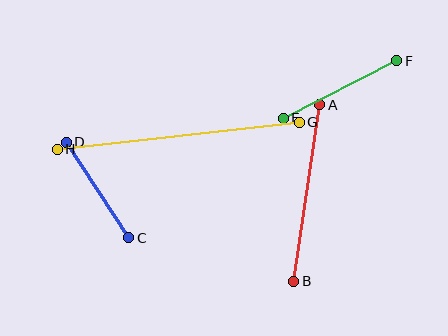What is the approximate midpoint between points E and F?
The midpoint is at approximately (340, 89) pixels.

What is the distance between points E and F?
The distance is approximately 127 pixels.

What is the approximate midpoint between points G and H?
The midpoint is at approximately (178, 136) pixels.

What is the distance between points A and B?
The distance is approximately 179 pixels.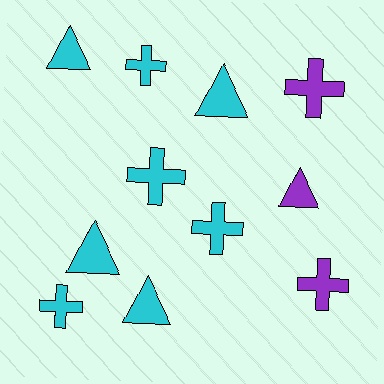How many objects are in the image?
There are 11 objects.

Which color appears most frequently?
Cyan, with 8 objects.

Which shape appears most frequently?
Cross, with 6 objects.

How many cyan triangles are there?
There are 4 cyan triangles.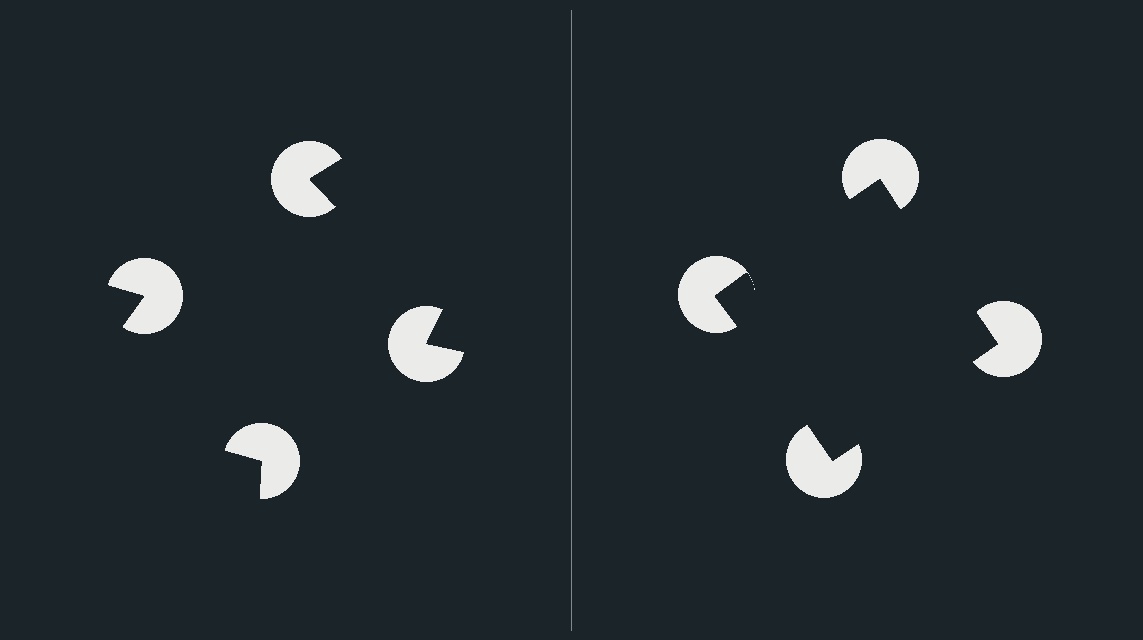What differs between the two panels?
The pac-man discs are positioned identically on both sides; only the wedge orientations differ. On the right they align to a square; on the left they are misaligned.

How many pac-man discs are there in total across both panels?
8 — 4 on each side.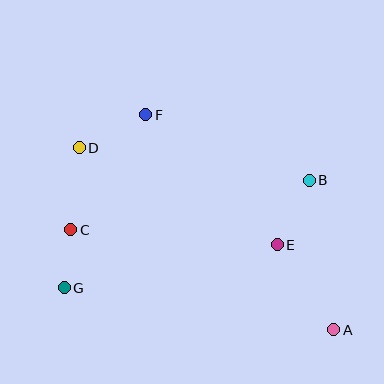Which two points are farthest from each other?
Points A and D are farthest from each other.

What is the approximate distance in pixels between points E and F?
The distance between E and F is approximately 185 pixels.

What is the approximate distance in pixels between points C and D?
The distance between C and D is approximately 83 pixels.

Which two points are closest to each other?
Points C and G are closest to each other.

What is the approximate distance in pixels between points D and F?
The distance between D and F is approximately 74 pixels.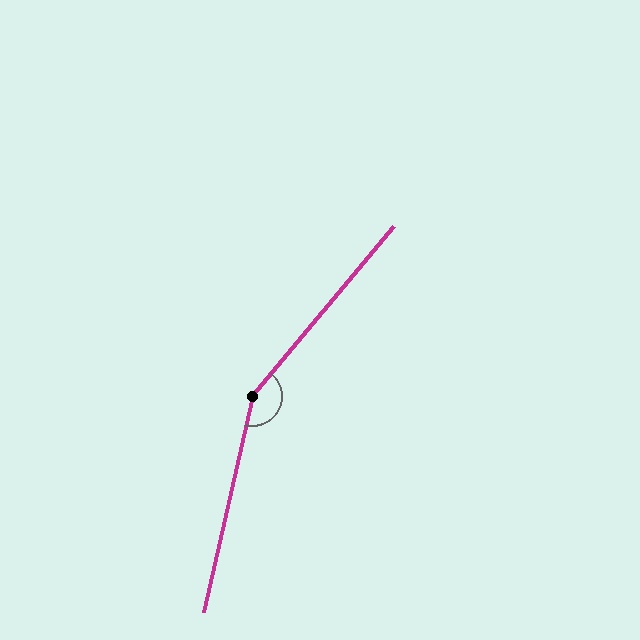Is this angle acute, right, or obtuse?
It is obtuse.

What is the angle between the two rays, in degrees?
Approximately 153 degrees.